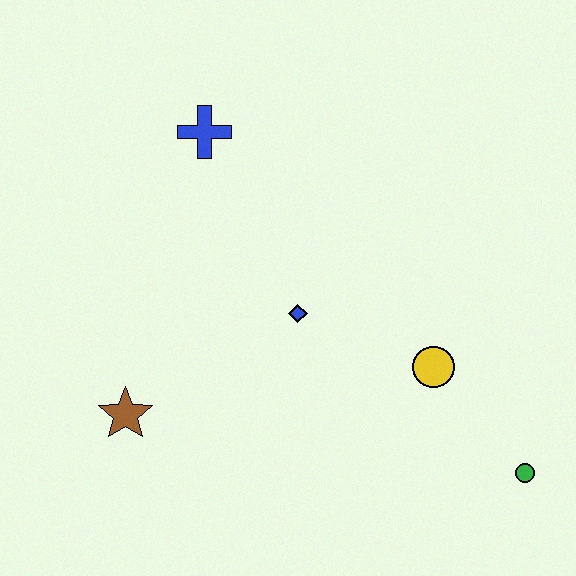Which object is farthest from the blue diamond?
The green circle is farthest from the blue diamond.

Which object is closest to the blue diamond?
The yellow circle is closest to the blue diamond.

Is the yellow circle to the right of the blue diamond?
Yes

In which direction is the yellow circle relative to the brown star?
The yellow circle is to the right of the brown star.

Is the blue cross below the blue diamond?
No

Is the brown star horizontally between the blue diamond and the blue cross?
No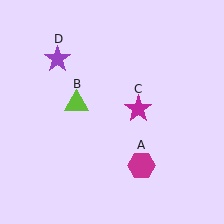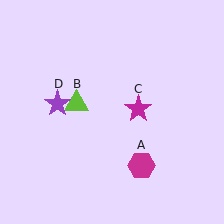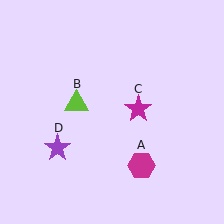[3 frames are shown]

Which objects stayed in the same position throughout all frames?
Magenta hexagon (object A) and lime triangle (object B) and magenta star (object C) remained stationary.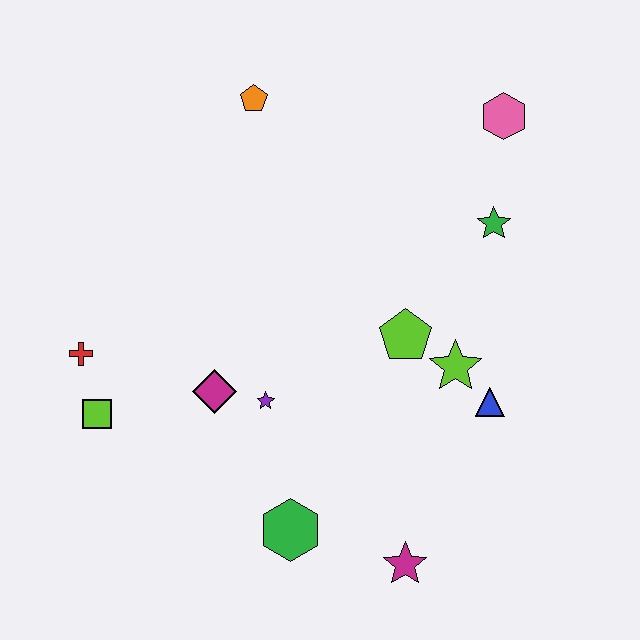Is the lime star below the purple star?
No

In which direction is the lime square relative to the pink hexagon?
The lime square is to the left of the pink hexagon.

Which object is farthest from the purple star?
The pink hexagon is farthest from the purple star.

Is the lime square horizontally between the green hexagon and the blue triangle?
No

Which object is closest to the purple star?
The magenta diamond is closest to the purple star.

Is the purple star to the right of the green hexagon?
No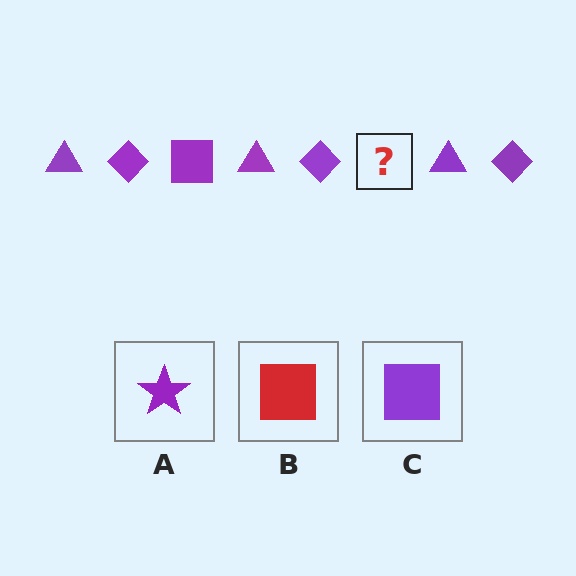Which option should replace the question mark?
Option C.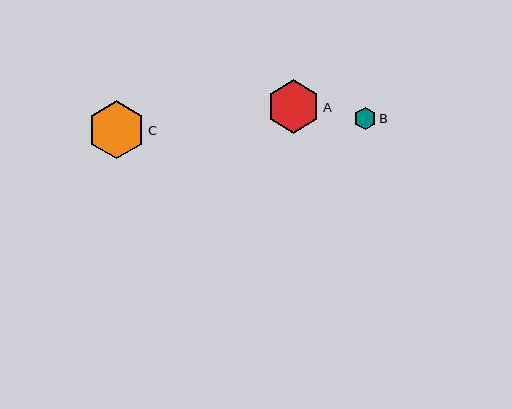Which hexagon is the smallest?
Hexagon B is the smallest with a size of approximately 22 pixels.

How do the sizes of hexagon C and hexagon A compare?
Hexagon C and hexagon A are approximately the same size.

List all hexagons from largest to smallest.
From largest to smallest: C, A, B.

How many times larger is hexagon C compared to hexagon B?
Hexagon C is approximately 2.6 times the size of hexagon B.